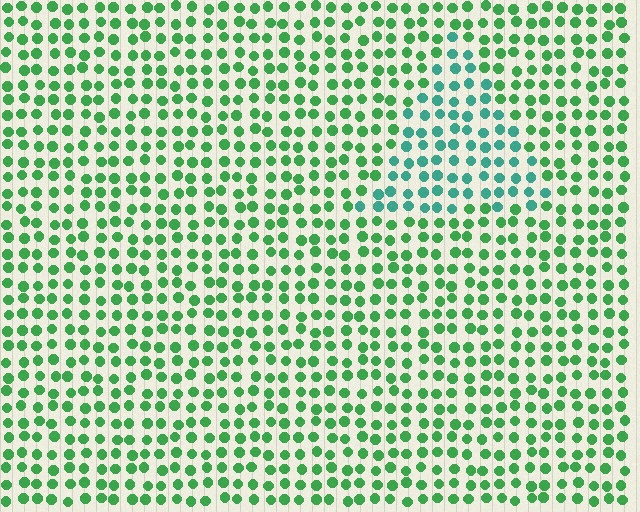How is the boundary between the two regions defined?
The boundary is defined purely by a slight shift in hue (about 37 degrees). Spacing, size, and orientation are identical on both sides.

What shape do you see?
I see a triangle.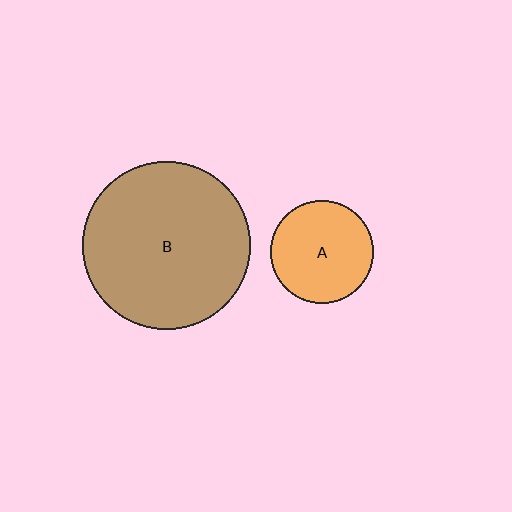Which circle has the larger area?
Circle B (brown).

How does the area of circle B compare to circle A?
Approximately 2.7 times.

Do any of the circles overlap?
No, none of the circles overlap.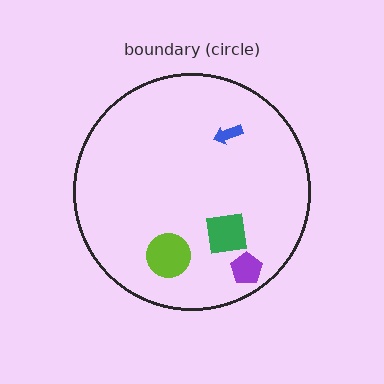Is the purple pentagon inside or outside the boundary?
Inside.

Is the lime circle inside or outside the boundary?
Inside.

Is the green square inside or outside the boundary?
Inside.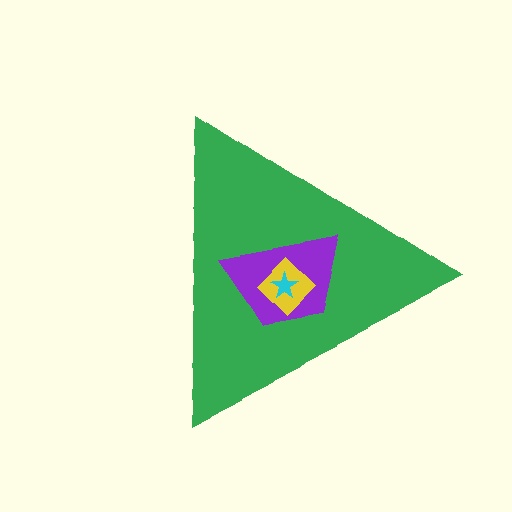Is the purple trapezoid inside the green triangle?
Yes.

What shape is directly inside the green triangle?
The purple trapezoid.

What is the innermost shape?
The cyan star.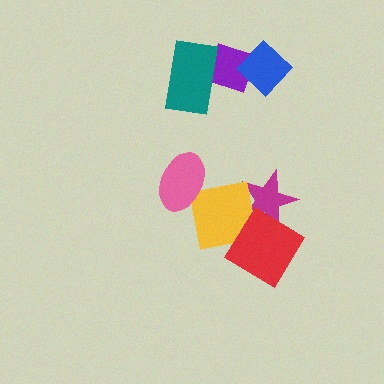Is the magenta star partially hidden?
Yes, it is partially covered by another shape.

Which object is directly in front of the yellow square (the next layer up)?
The pink ellipse is directly in front of the yellow square.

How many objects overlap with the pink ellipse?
1 object overlaps with the pink ellipse.